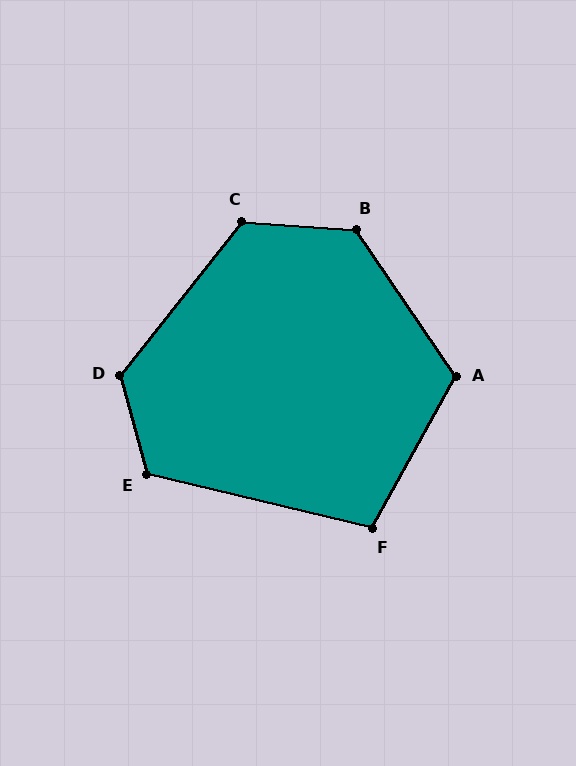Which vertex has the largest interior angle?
B, at approximately 128 degrees.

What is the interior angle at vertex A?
Approximately 117 degrees (obtuse).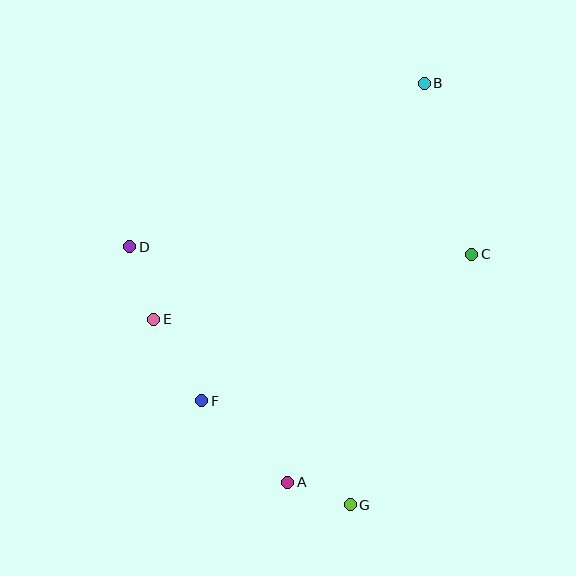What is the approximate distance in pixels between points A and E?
The distance between A and E is approximately 211 pixels.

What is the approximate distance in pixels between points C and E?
The distance between C and E is approximately 325 pixels.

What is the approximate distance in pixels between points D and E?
The distance between D and E is approximately 76 pixels.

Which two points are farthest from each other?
Points B and G are farthest from each other.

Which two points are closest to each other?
Points A and G are closest to each other.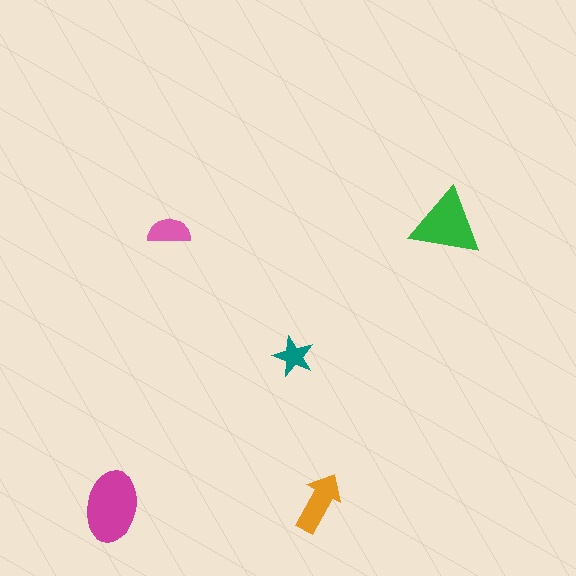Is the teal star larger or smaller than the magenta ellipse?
Smaller.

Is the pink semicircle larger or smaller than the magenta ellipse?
Smaller.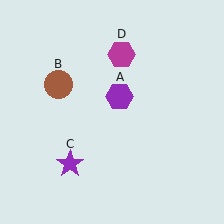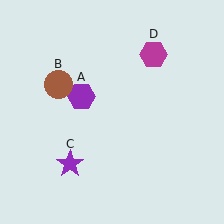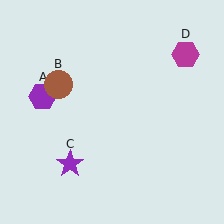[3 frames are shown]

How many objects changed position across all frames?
2 objects changed position: purple hexagon (object A), magenta hexagon (object D).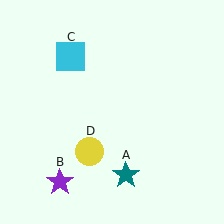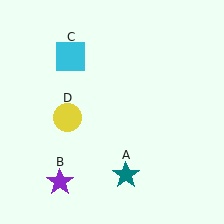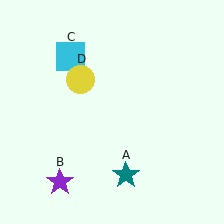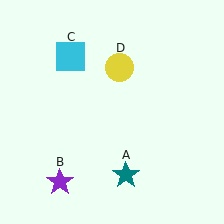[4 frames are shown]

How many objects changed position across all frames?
1 object changed position: yellow circle (object D).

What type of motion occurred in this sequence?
The yellow circle (object D) rotated clockwise around the center of the scene.